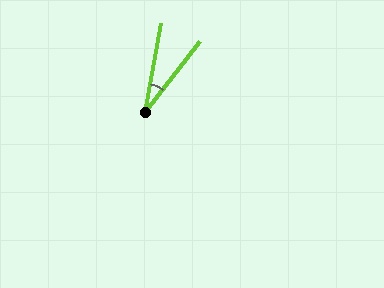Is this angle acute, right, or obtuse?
It is acute.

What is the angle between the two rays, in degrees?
Approximately 28 degrees.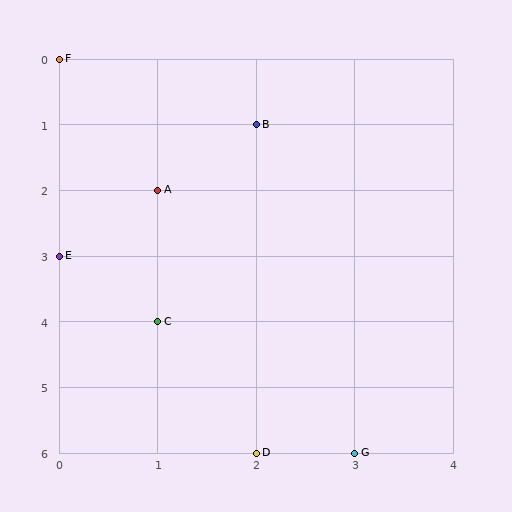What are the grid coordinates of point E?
Point E is at grid coordinates (0, 3).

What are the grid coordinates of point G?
Point G is at grid coordinates (3, 6).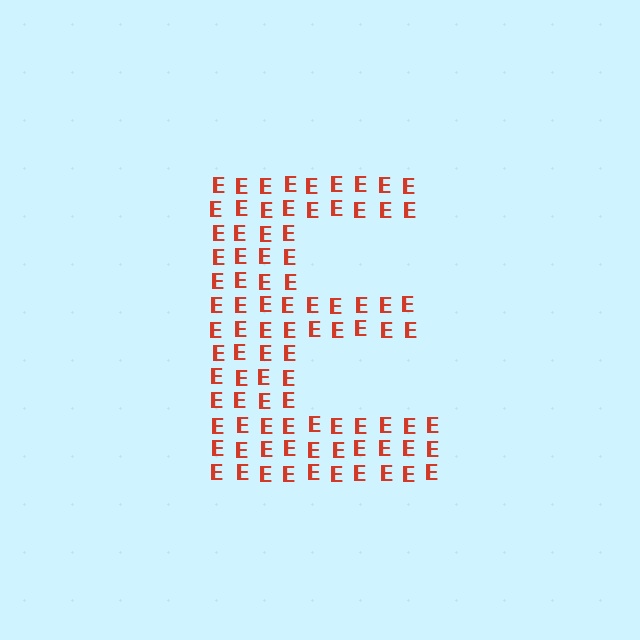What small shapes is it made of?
It is made of small letter E's.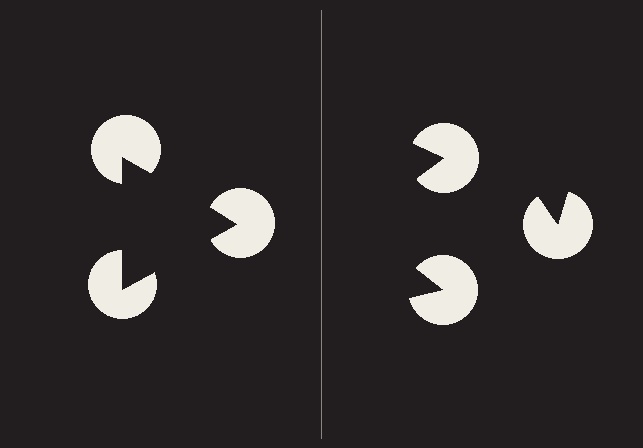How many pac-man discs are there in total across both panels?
6 — 3 on each side.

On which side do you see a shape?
An illusory triangle appears on the left side. On the right side the wedge cuts are rotated, so no coherent shape forms.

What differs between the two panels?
The pac-man discs are positioned identically on both sides; only the wedge orientations differ. On the left they align to a triangle; on the right they are misaligned.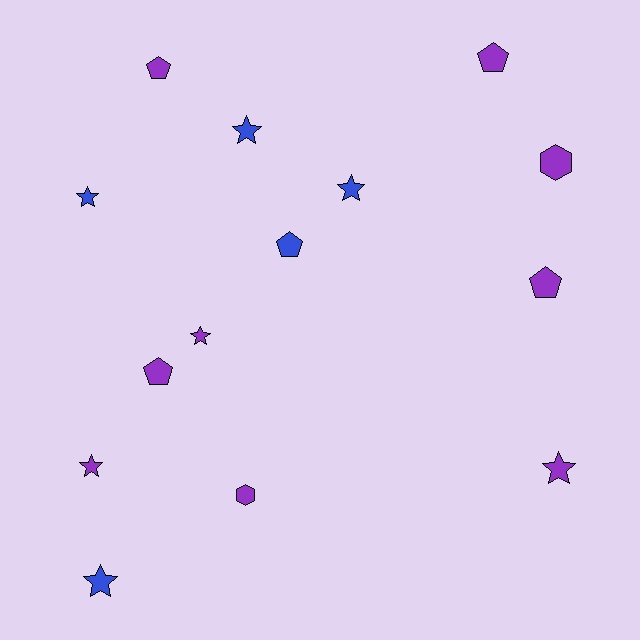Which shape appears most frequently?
Star, with 7 objects.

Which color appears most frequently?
Purple, with 9 objects.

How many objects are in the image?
There are 14 objects.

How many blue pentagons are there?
There is 1 blue pentagon.